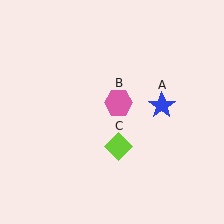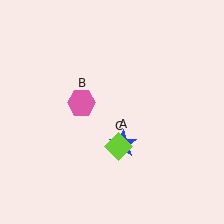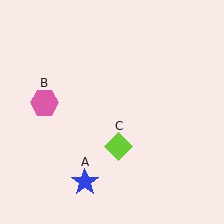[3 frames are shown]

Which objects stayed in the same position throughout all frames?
Lime diamond (object C) remained stationary.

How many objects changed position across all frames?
2 objects changed position: blue star (object A), pink hexagon (object B).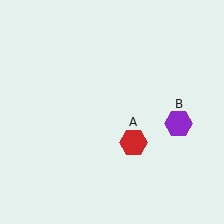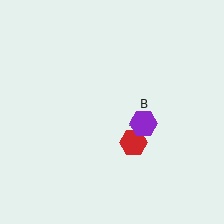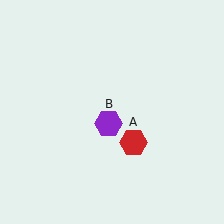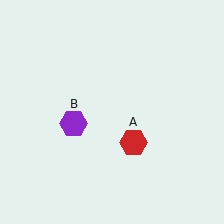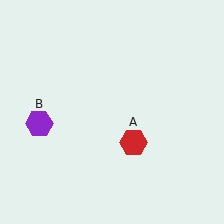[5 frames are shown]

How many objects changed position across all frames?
1 object changed position: purple hexagon (object B).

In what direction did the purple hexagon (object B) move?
The purple hexagon (object B) moved left.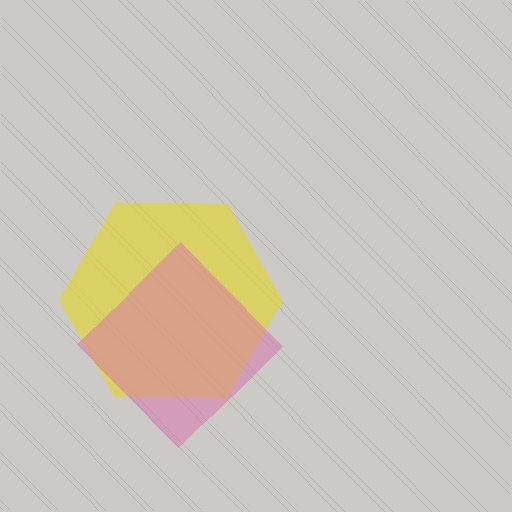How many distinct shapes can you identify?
There are 2 distinct shapes: a yellow hexagon, a pink diamond.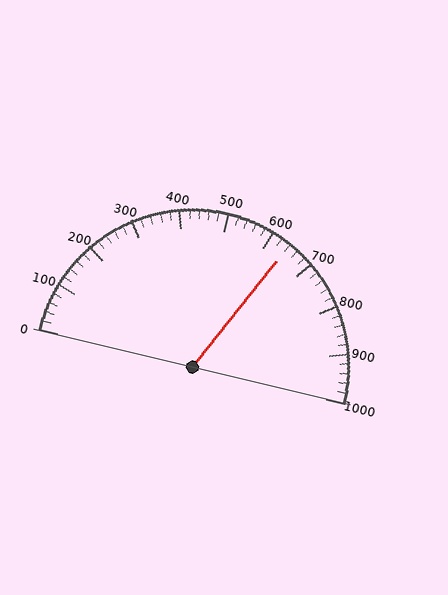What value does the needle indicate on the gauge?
The needle indicates approximately 640.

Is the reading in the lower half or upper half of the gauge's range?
The reading is in the upper half of the range (0 to 1000).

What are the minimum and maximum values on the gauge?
The gauge ranges from 0 to 1000.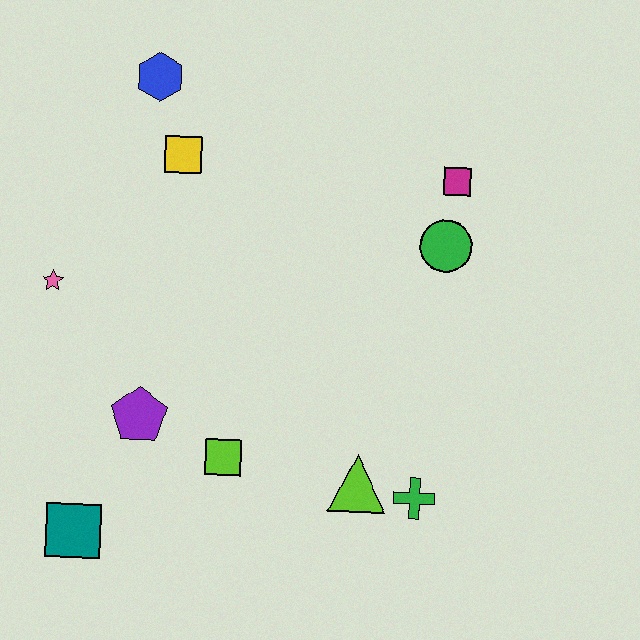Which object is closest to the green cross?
The lime triangle is closest to the green cross.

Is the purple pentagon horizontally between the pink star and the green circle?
Yes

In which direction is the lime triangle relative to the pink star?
The lime triangle is to the right of the pink star.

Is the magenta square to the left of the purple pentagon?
No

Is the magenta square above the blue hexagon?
No